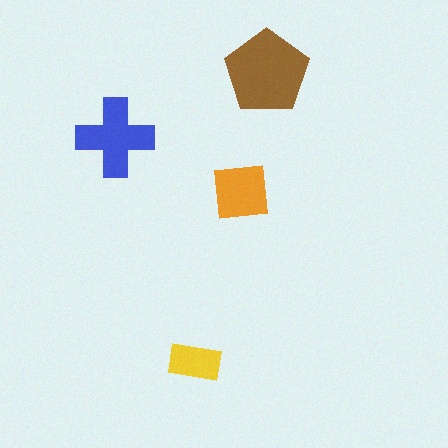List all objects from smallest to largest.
The yellow rectangle, the orange square, the blue cross, the brown pentagon.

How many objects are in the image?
There are 4 objects in the image.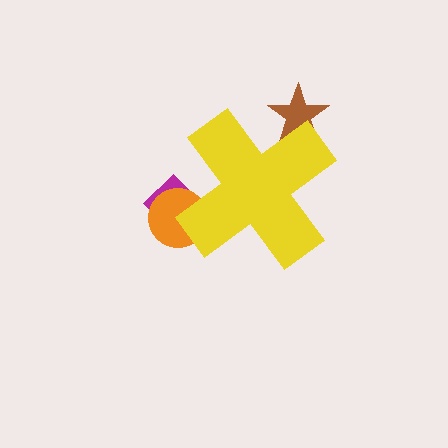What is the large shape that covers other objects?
A yellow cross.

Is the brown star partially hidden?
Yes, the brown star is partially hidden behind the yellow cross.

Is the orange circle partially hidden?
Yes, the orange circle is partially hidden behind the yellow cross.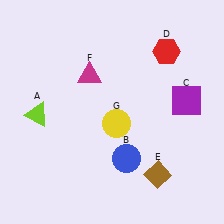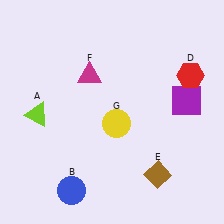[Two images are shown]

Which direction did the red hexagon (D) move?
The red hexagon (D) moved down.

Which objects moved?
The objects that moved are: the blue circle (B), the red hexagon (D).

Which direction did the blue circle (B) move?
The blue circle (B) moved left.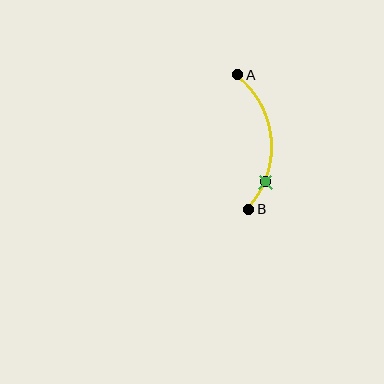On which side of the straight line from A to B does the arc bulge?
The arc bulges to the right of the straight line connecting A and B.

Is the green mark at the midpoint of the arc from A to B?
No. The green mark lies on the arc but is closer to endpoint B. The arc midpoint would be at the point on the curve equidistant along the arc from both A and B.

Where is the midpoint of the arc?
The arc midpoint is the point on the curve farthest from the straight line joining A and B. It sits to the right of that line.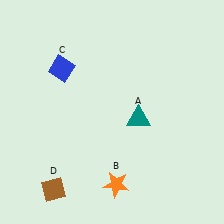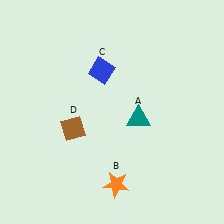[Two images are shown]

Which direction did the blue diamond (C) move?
The blue diamond (C) moved right.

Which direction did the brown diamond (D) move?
The brown diamond (D) moved up.